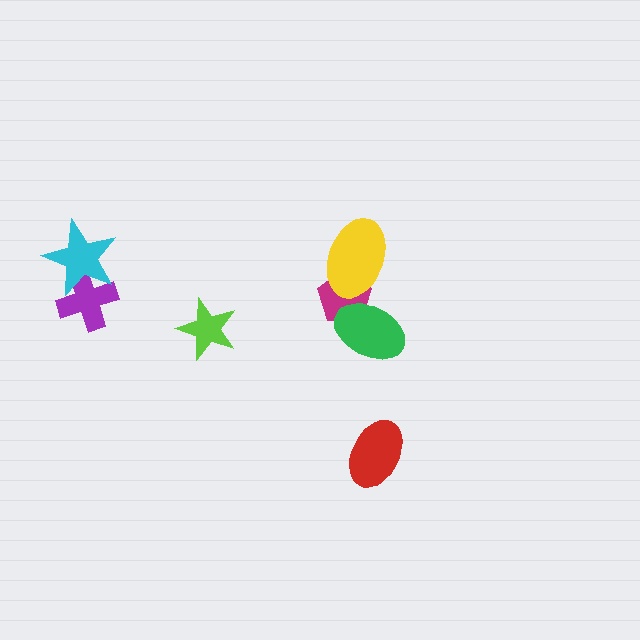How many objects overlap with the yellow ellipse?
1 object overlaps with the yellow ellipse.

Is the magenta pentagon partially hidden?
Yes, it is partially covered by another shape.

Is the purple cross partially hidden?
Yes, it is partially covered by another shape.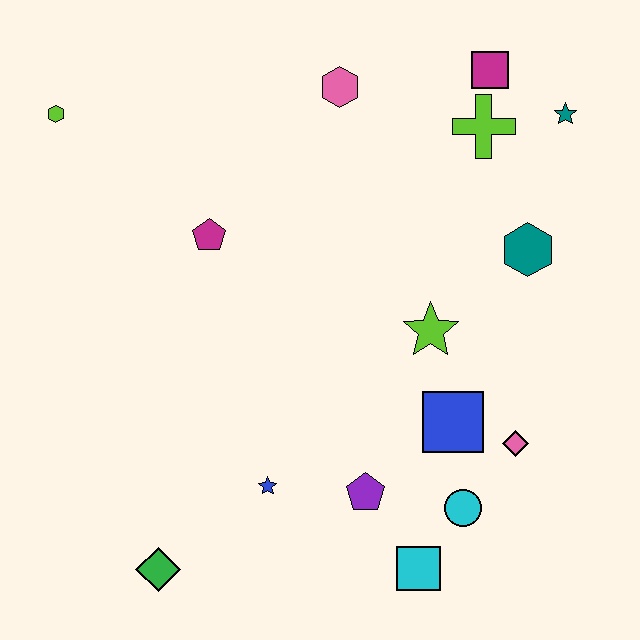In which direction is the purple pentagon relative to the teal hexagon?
The purple pentagon is below the teal hexagon.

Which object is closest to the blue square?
The pink diamond is closest to the blue square.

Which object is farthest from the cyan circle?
The lime hexagon is farthest from the cyan circle.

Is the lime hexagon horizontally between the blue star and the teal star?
No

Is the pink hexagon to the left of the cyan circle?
Yes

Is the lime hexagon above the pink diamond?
Yes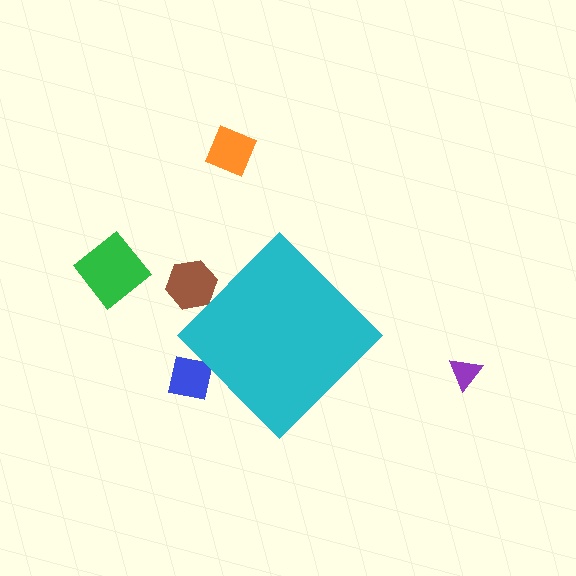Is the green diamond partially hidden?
No, the green diamond is fully visible.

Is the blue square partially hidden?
Yes, the blue square is partially hidden behind the cyan diamond.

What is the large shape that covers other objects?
A cyan diamond.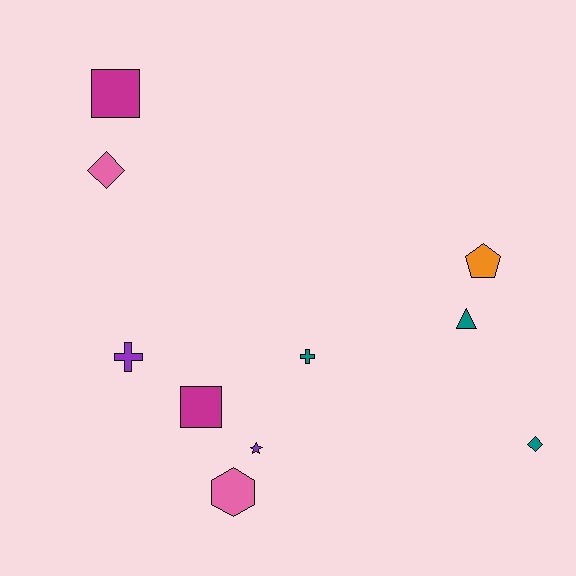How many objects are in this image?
There are 10 objects.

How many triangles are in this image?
There is 1 triangle.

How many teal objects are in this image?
There are 3 teal objects.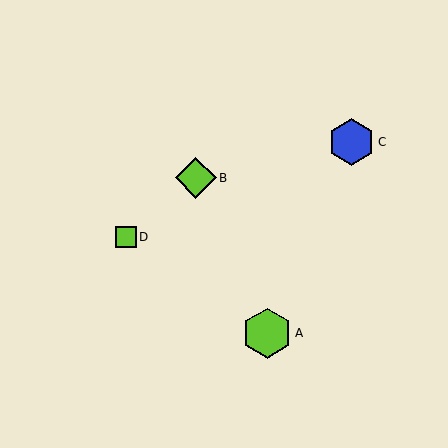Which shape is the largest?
The lime hexagon (labeled A) is the largest.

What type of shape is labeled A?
Shape A is a lime hexagon.